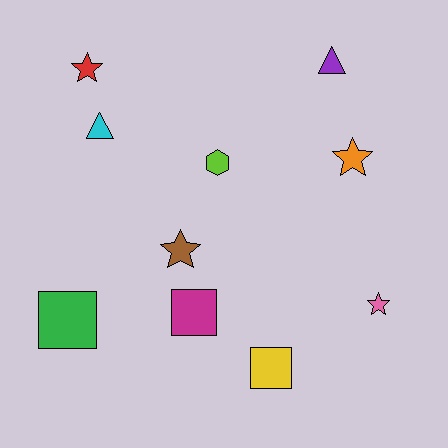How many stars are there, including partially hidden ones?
There are 4 stars.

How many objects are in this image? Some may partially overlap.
There are 10 objects.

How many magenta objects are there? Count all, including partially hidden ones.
There is 1 magenta object.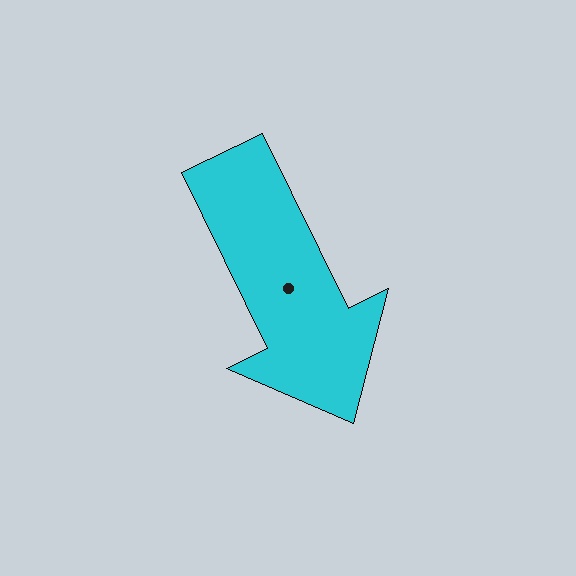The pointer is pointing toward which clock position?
Roughly 5 o'clock.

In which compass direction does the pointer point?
Southeast.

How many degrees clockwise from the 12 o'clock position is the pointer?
Approximately 154 degrees.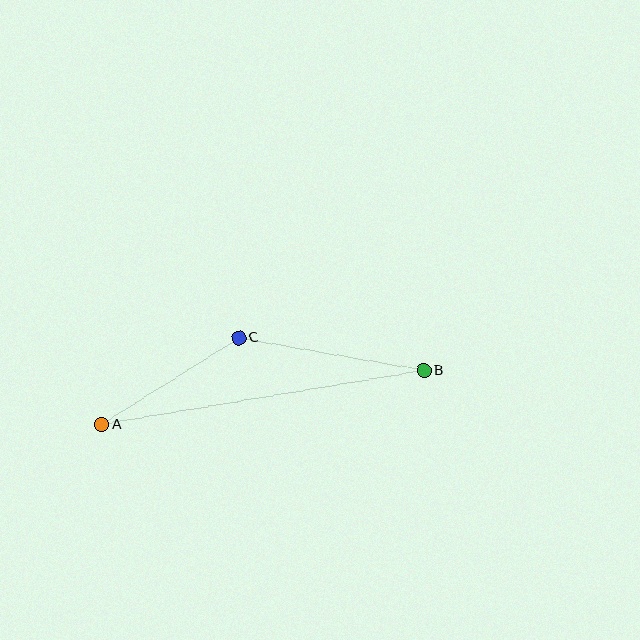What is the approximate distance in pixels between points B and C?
The distance between B and C is approximately 188 pixels.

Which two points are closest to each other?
Points A and C are closest to each other.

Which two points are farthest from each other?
Points A and B are farthest from each other.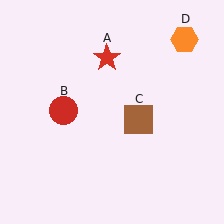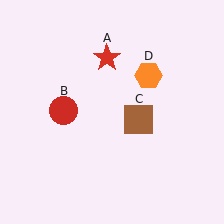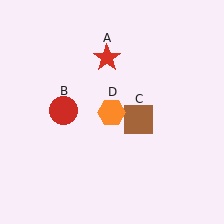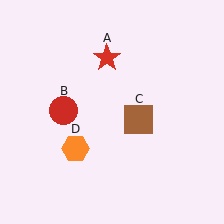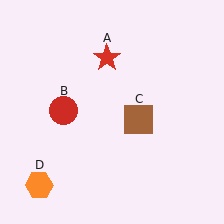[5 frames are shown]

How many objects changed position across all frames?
1 object changed position: orange hexagon (object D).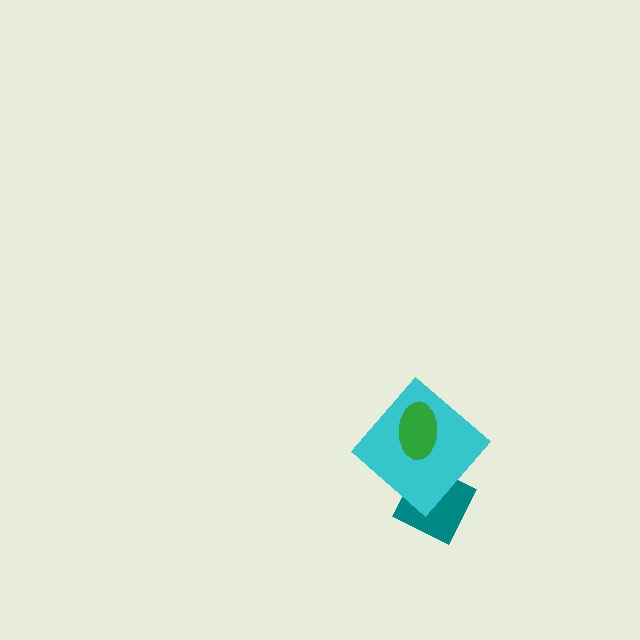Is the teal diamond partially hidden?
Yes, it is partially covered by another shape.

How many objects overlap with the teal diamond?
1 object overlaps with the teal diamond.